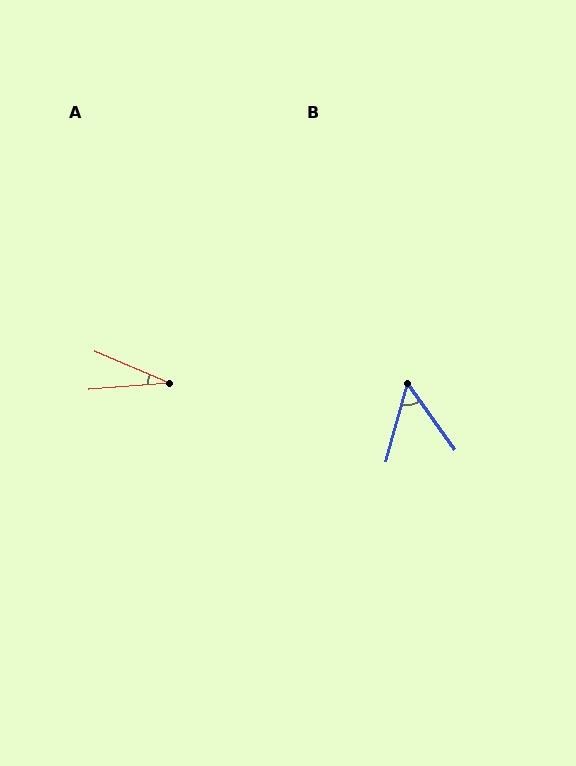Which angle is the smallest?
A, at approximately 27 degrees.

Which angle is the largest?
B, at approximately 51 degrees.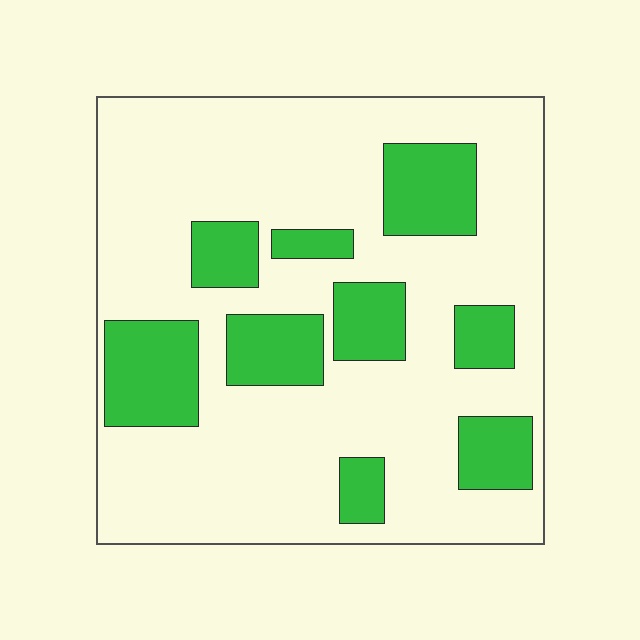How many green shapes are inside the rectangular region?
9.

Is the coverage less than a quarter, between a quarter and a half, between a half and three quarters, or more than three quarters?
Between a quarter and a half.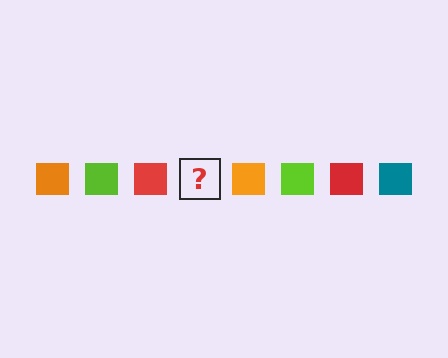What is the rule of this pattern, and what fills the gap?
The rule is that the pattern cycles through orange, lime, red, teal squares. The gap should be filled with a teal square.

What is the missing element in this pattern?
The missing element is a teal square.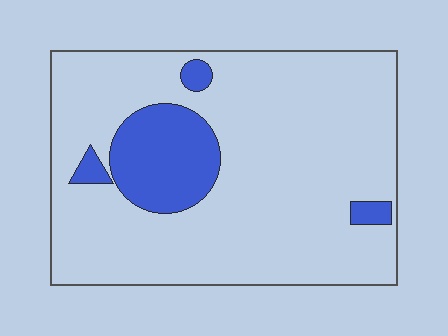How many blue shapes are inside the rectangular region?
4.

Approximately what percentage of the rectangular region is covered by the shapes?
Approximately 15%.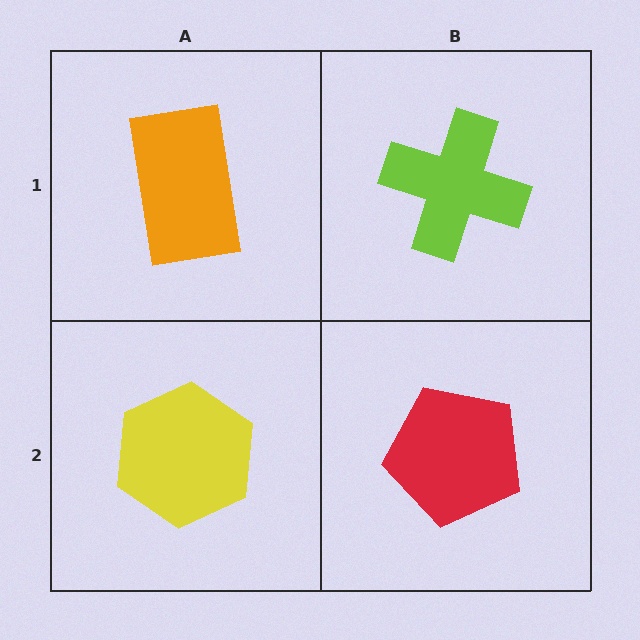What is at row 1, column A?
An orange rectangle.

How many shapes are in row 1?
2 shapes.